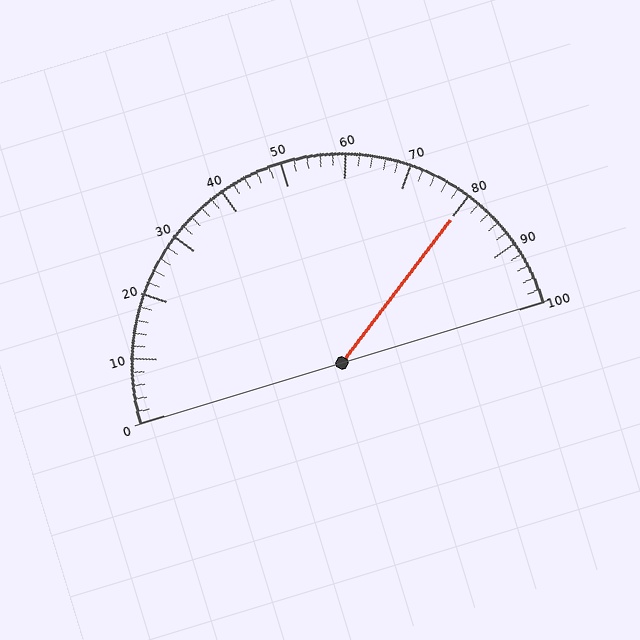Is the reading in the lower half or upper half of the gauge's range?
The reading is in the upper half of the range (0 to 100).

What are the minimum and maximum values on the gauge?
The gauge ranges from 0 to 100.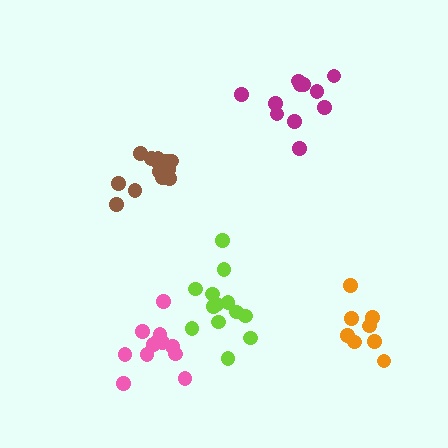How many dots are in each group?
Group 1: 14 dots, Group 2: 8 dots, Group 3: 13 dots, Group 4: 12 dots, Group 5: 11 dots (58 total).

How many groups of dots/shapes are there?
There are 5 groups.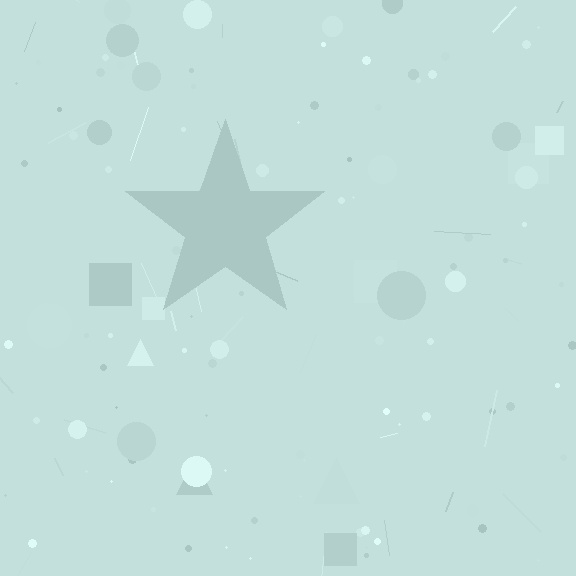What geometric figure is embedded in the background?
A star is embedded in the background.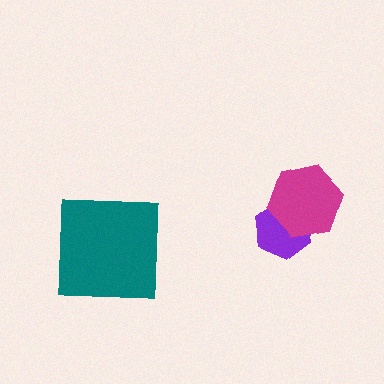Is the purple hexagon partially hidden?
Yes, it is partially covered by another shape.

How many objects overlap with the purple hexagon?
1 object overlaps with the purple hexagon.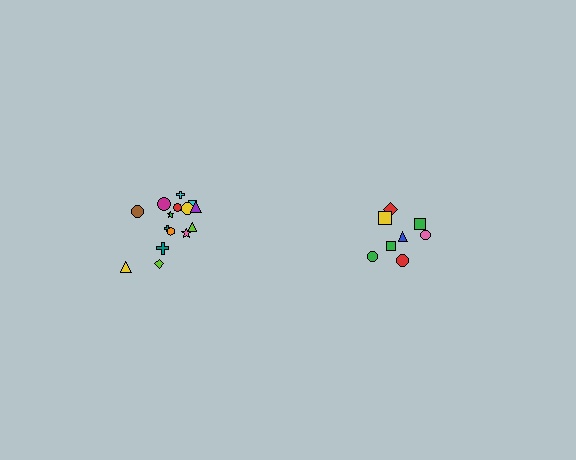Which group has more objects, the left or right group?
The left group.